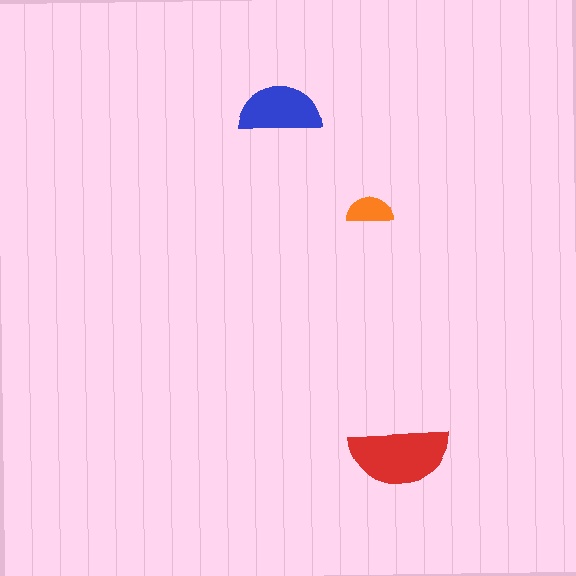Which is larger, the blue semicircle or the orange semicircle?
The blue one.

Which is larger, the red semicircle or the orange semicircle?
The red one.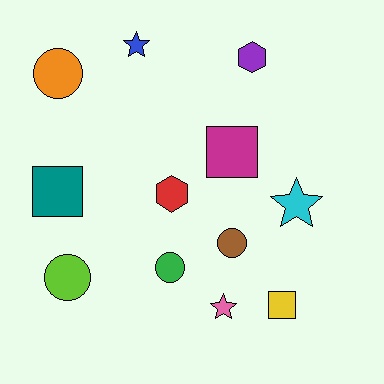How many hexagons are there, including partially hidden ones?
There are 2 hexagons.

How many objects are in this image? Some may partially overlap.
There are 12 objects.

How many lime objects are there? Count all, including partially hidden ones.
There is 1 lime object.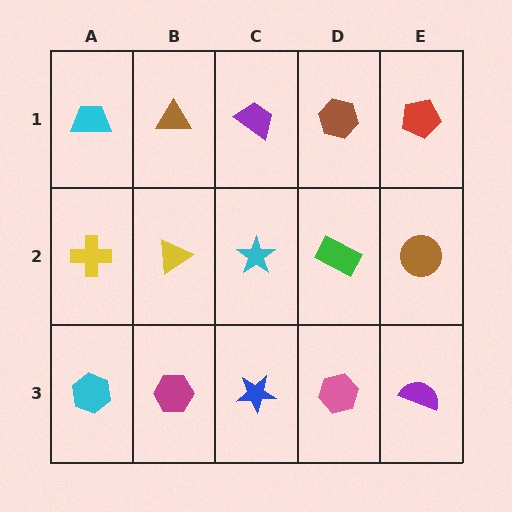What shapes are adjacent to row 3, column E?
A brown circle (row 2, column E), a pink hexagon (row 3, column D).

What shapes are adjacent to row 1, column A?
A yellow cross (row 2, column A), a brown triangle (row 1, column B).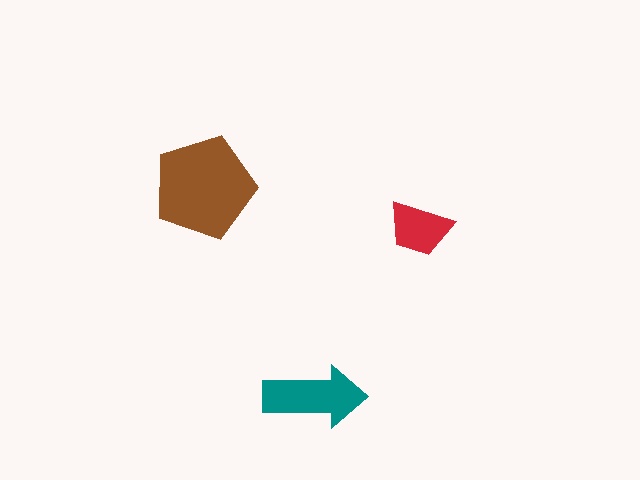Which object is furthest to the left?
The brown pentagon is leftmost.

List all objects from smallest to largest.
The red trapezoid, the teal arrow, the brown pentagon.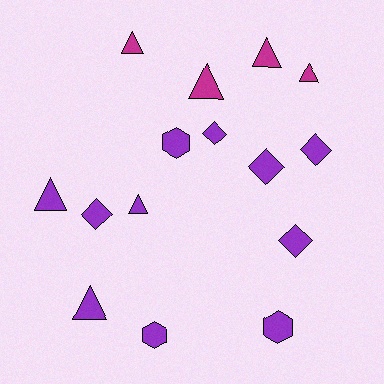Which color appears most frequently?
Purple, with 11 objects.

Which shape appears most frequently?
Triangle, with 7 objects.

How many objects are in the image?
There are 15 objects.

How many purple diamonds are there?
There are 5 purple diamonds.